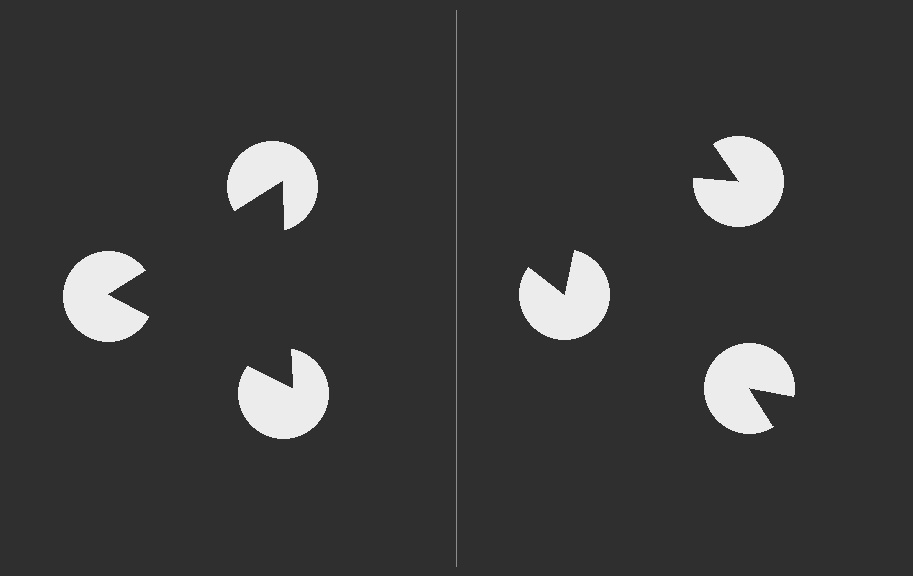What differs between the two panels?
The pac-man discs are positioned identically on both sides; only the wedge orientations differ. On the left they align to a triangle; on the right they are misaligned.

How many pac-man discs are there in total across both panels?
6 — 3 on each side.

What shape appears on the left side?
An illusory triangle.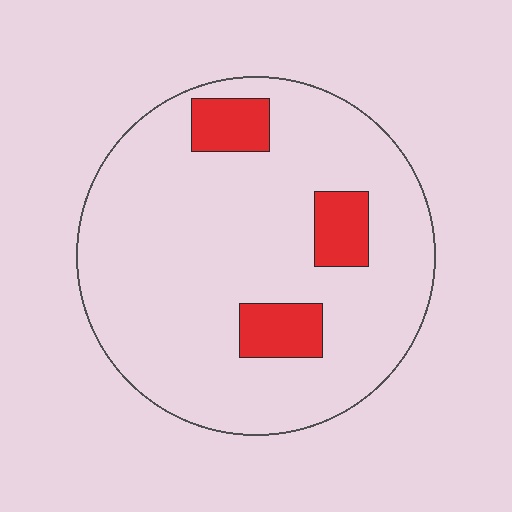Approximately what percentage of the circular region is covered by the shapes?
Approximately 15%.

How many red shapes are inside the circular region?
3.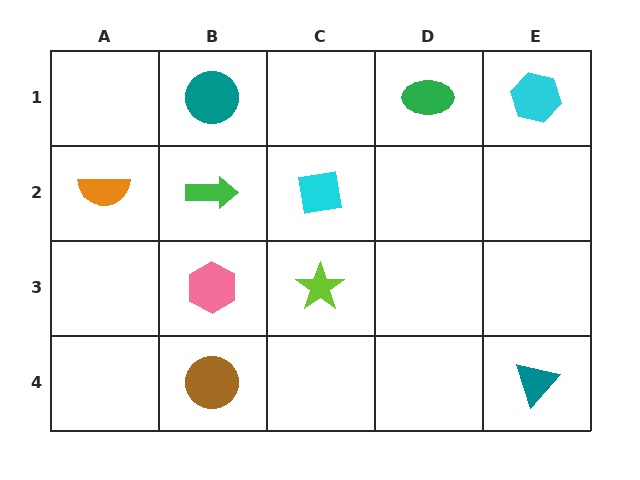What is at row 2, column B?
A green arrow.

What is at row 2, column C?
A cyan square.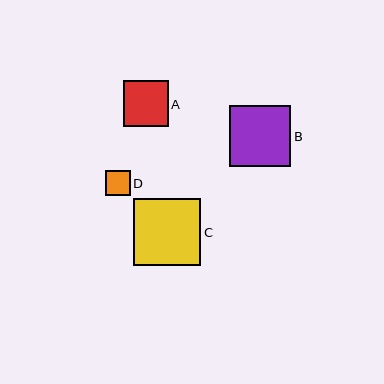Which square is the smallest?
Square D is the smallest with a size of approximately 25 pixels.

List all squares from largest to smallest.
From largest to smallest: C, B, A, D.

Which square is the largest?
Square C is the largest with a size of approximately 67 pixels.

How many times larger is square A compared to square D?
Square A is approximately 1.8 times the size of square D.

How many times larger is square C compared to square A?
Square C is approximately 1.5 times the size of square A.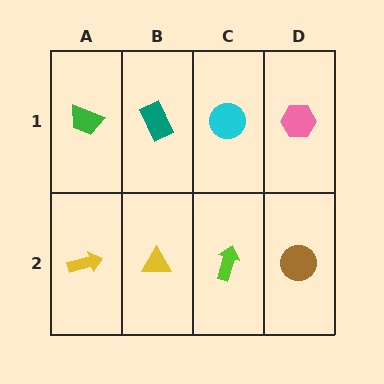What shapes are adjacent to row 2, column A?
A green trapezoid (row 1, column A), a yellow triangle (row 2, column B).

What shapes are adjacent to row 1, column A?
A yellow arrow (row 2, column A), a teal rectangle (row 1, column B).